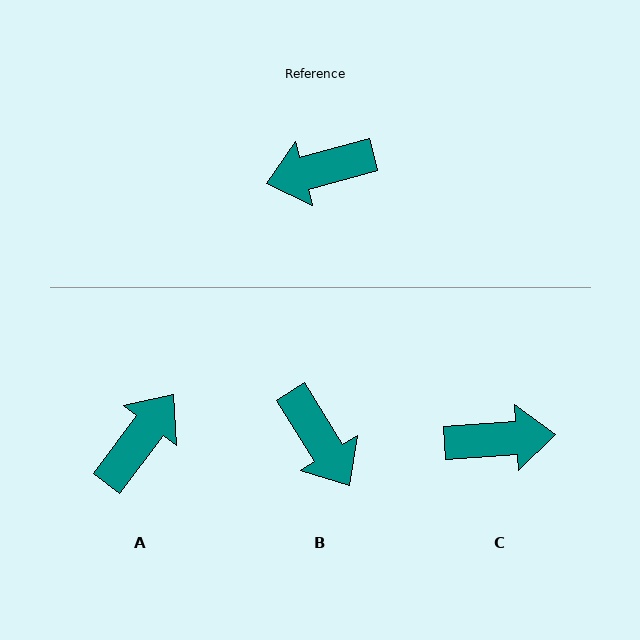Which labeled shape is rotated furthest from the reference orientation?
C, about 169 degrees away.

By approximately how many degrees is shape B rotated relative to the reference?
Approximately 107 degrees counter-clockwise.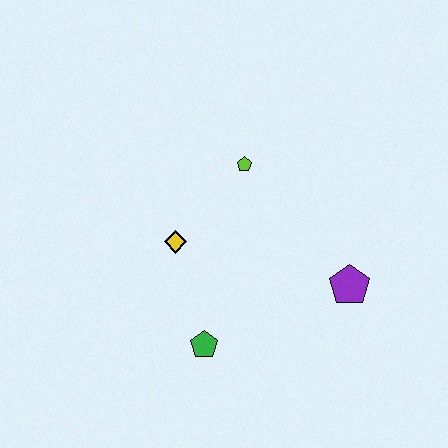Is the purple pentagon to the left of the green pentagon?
No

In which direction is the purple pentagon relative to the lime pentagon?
The purple pentagon is below the lime pentagon.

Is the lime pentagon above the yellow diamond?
Yes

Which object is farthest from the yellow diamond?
The purple pentagon is farthest from the yellow diamond.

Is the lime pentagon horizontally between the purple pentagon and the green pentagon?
Yes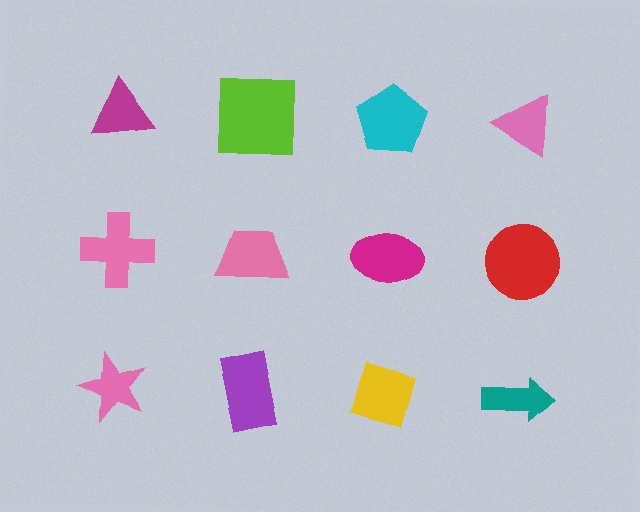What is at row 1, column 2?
A lime square.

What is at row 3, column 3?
A yellow diamond.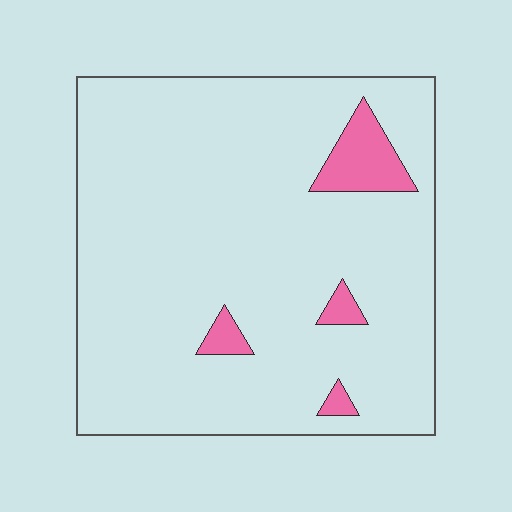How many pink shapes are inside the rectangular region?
4.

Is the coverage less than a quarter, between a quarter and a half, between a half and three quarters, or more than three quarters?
Less than a quarter.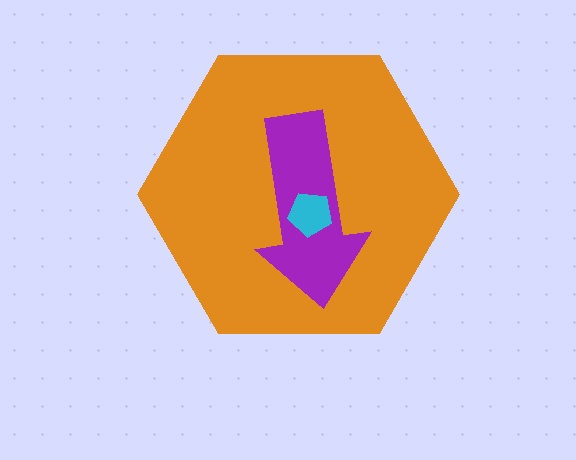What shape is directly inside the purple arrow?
The cyan pentagon.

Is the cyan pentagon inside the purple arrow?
Yes.